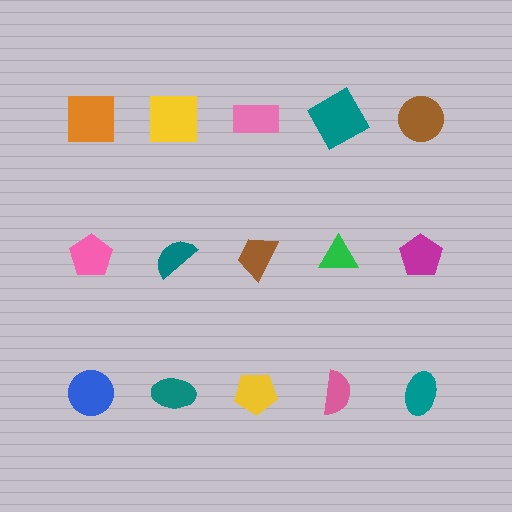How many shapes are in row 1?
5 shapes.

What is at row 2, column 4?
A green triangle.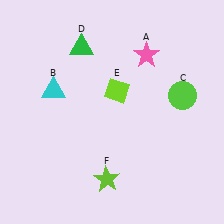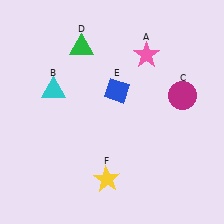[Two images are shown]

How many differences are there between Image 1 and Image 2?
There are 3 differences between the two images.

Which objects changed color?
C changed from lime to magenta. E changed from lime to blue. F changed from lime to yellow.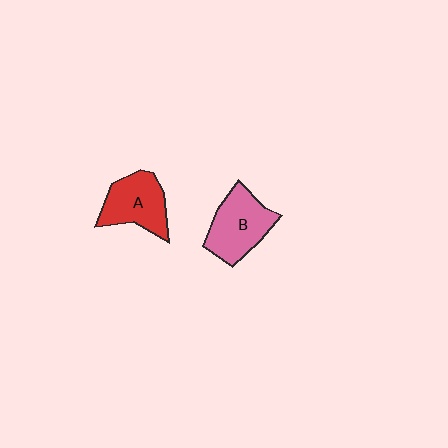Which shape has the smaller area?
Shape A (red).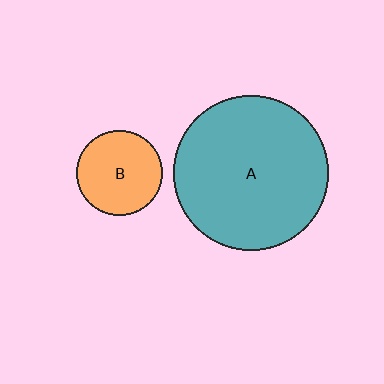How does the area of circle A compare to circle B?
Approximately 3.3 times.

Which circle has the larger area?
Circle A (teal).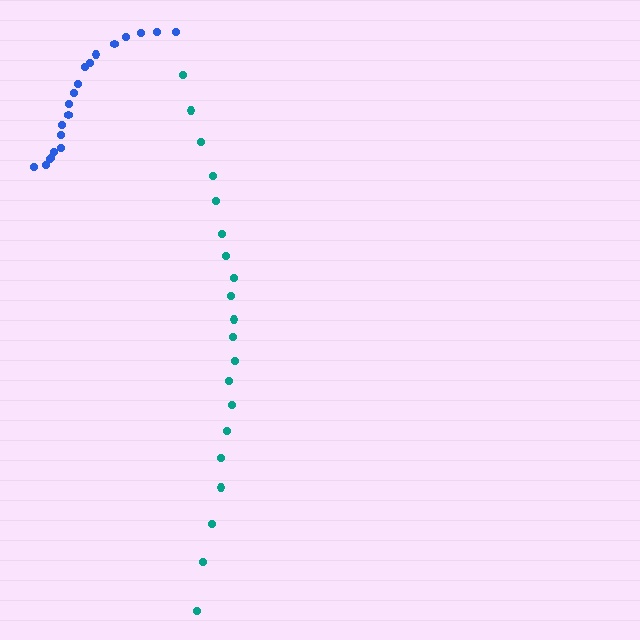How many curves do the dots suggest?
There are 2 distinct paths.